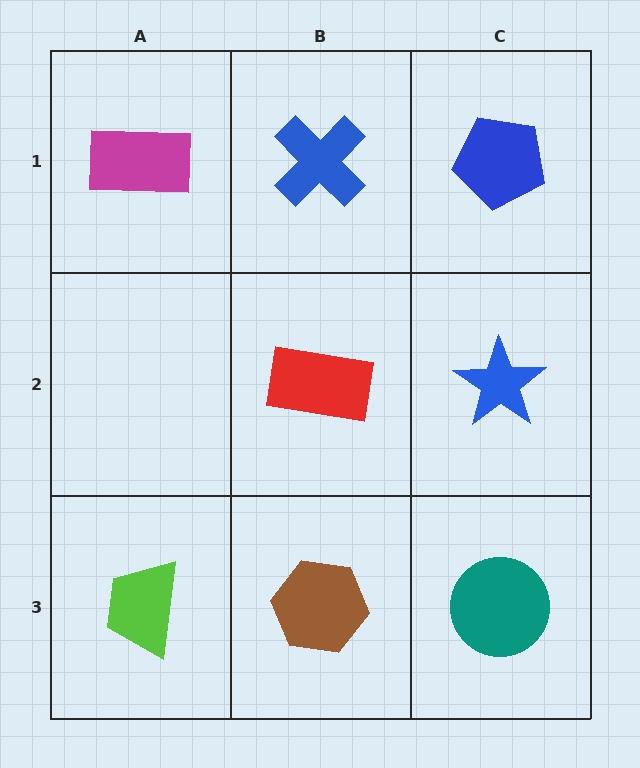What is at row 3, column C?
A teal circle.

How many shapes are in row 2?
2 shapes.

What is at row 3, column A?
A lime trapezoid.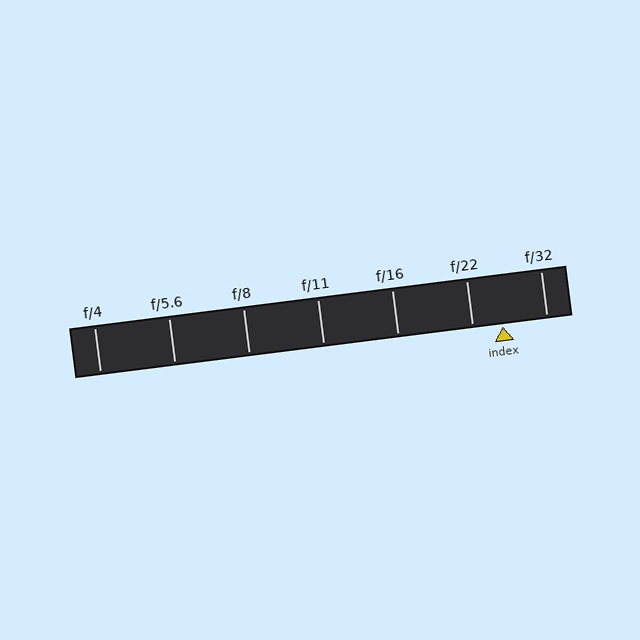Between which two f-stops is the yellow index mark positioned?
The index mark is between f/22 and f/32.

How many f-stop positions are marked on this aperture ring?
There are 7 f-stop positions marked.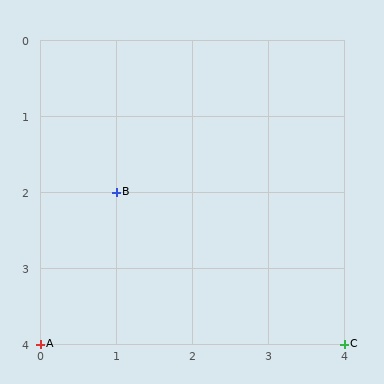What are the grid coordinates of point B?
Point B is at grid coordinates (1, 2).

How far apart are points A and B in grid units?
Points A and B are 1 column and 2 rows apart (about 2.2 grid units diagonally).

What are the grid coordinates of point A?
Point A is at grid coordinates (0, 4).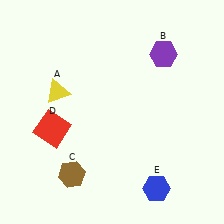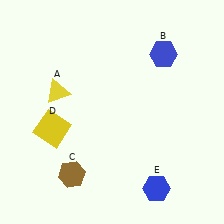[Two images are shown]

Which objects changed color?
B changed from purple to blue. D changed from red to yellow.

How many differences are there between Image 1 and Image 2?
There are 2 differences between the two images.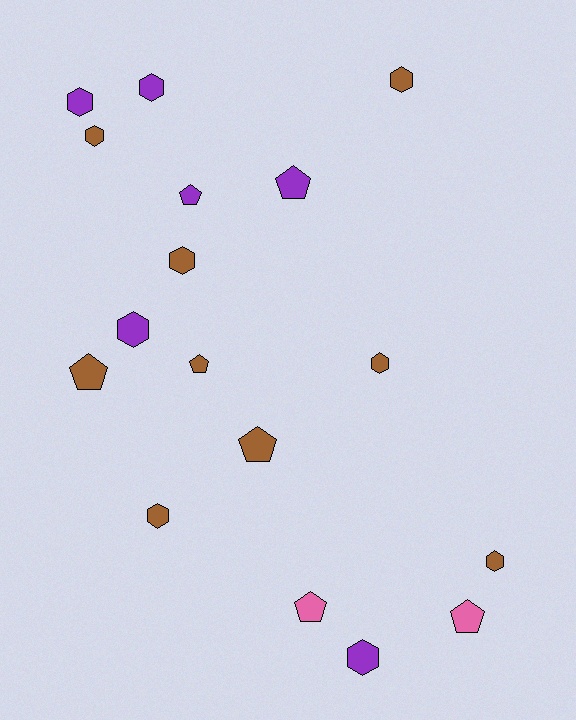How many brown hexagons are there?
There are 6 brown hexagons.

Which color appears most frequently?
Brown, with 9 objects.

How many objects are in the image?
There are 17 objects.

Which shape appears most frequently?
Hexagon, with 10 objects.